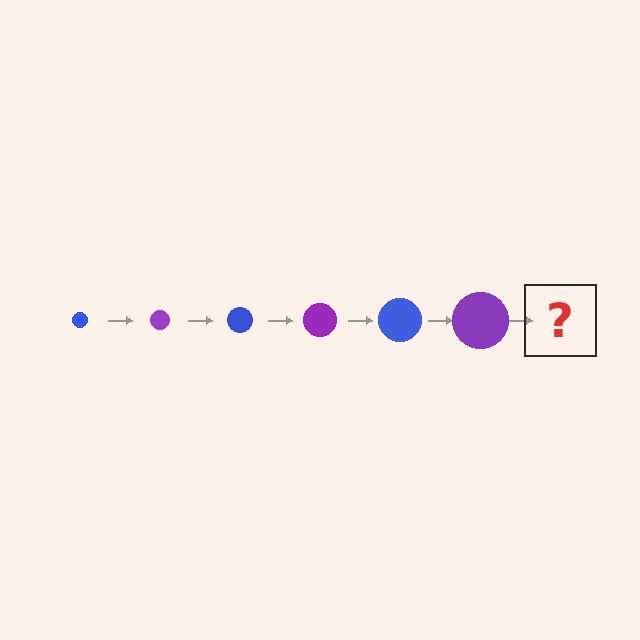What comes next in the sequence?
The next element should be a blue circle, larger than the previous one.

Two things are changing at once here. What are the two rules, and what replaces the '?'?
The two rules are that the circle grows larger each step and the color cycles through blue and purple. The '?' should be a blue circle, larger than the previous one.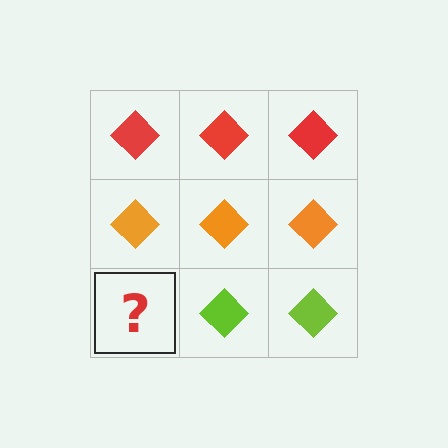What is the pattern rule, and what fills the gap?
The rule is that each row has a consistent color. The gap should be filled with a lime diamond.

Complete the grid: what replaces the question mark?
The question mark should be replaced with a lime diamond.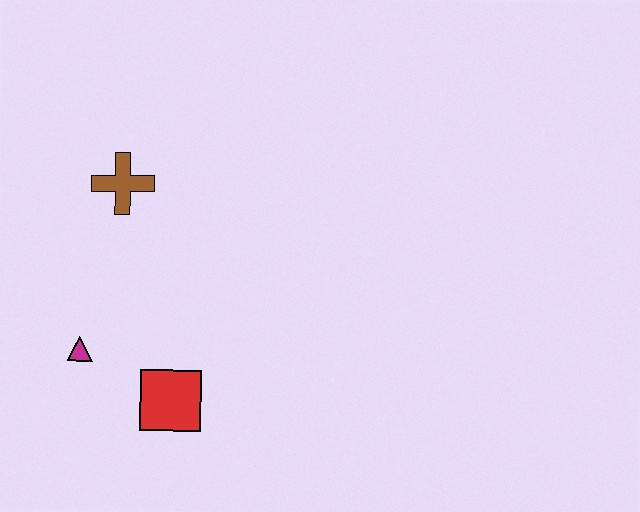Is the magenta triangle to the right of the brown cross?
No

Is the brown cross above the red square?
Yes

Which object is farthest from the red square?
The brown cross is farthest from the red square.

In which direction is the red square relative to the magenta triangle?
The red square is to the right of the magenta triangle.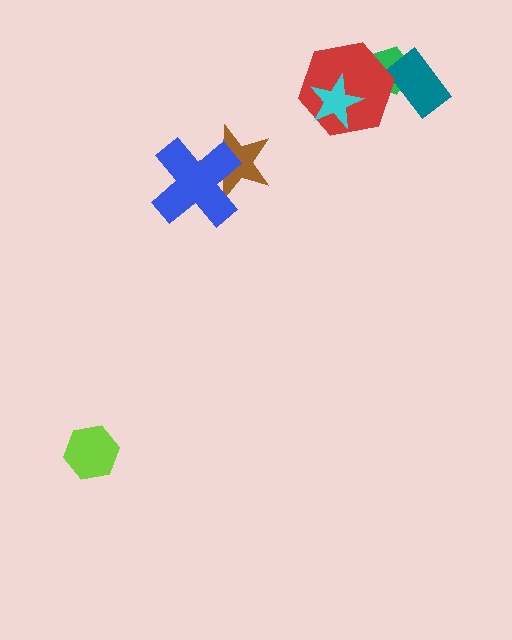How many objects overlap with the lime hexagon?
0 objects overlap with the lime hexagon.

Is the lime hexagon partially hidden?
No, no other shape covers it.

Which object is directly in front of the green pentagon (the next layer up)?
The teal rectangle is directly in front of the green pentagon.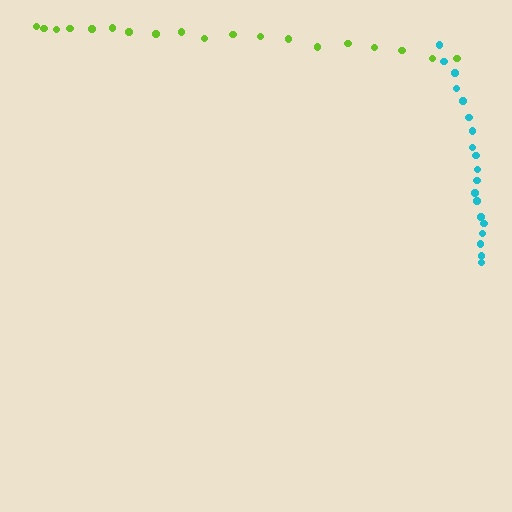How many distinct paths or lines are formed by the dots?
There are 2 distinct paths.